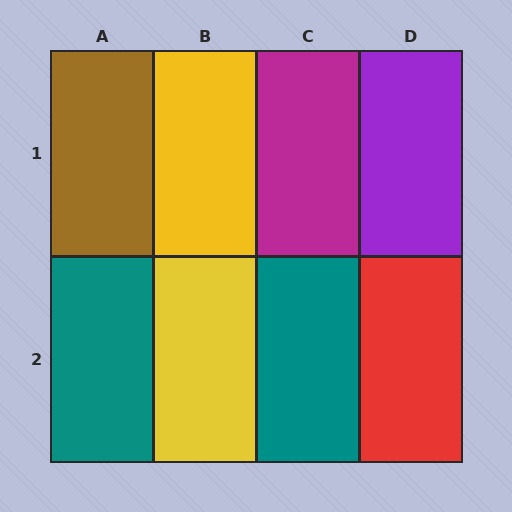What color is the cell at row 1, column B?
Yellow.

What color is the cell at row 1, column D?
Purple.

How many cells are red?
1 cell is red.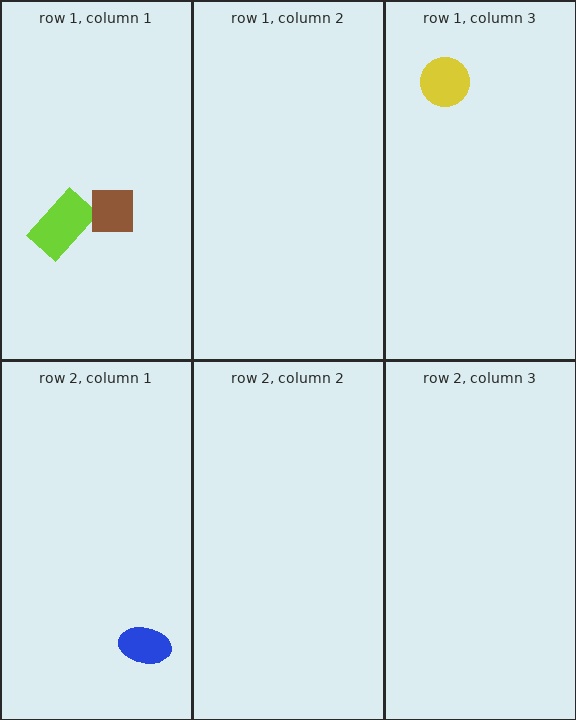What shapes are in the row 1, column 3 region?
The yellow circle.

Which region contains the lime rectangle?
The row 1, column 1 region.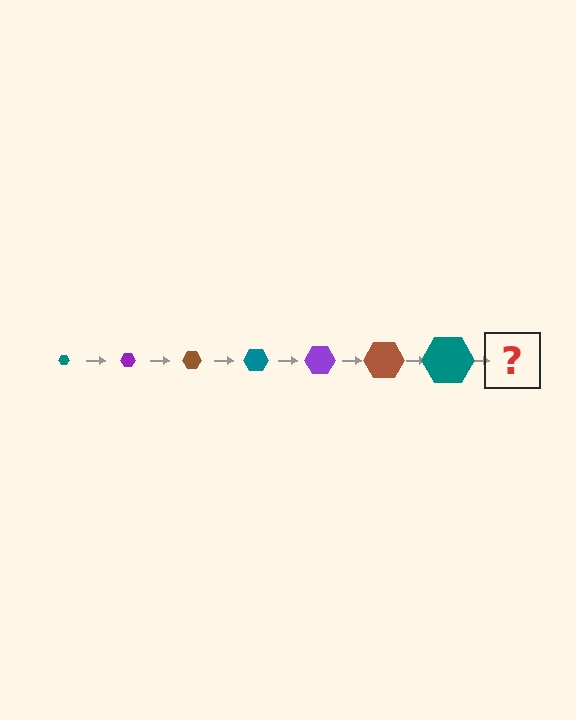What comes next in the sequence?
The next element should be a purple hexagon, larger than the previous one.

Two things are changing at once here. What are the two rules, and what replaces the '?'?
The two rules are that the hexagon grows larger each step and the color cycles through teal, purple, and brown. The '?' should be a purple hexagon, larger than the previous one.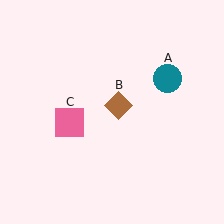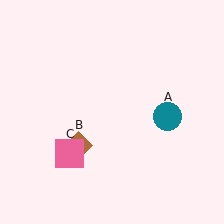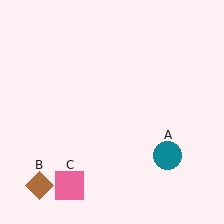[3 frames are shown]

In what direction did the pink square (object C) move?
The pink square (object C) moved down.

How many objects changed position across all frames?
3 objects changed position: teal circle (object A), brown diamond (object B), pink square (object C).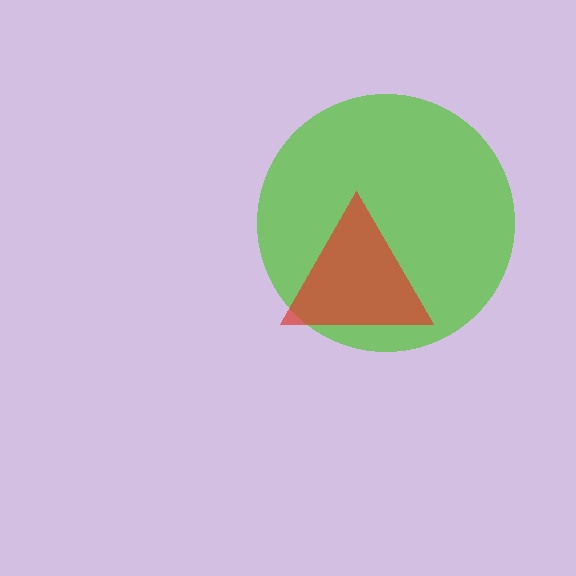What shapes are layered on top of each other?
The layered shapes are: a lime circle, a red triangle.